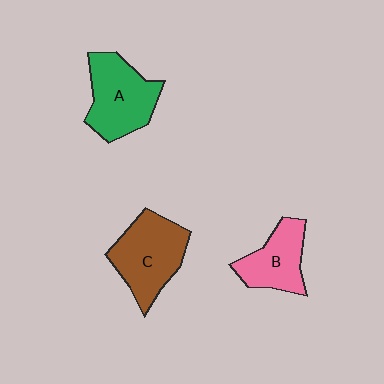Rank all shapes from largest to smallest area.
From largest to smallest: C (brown), A (green), B (pink).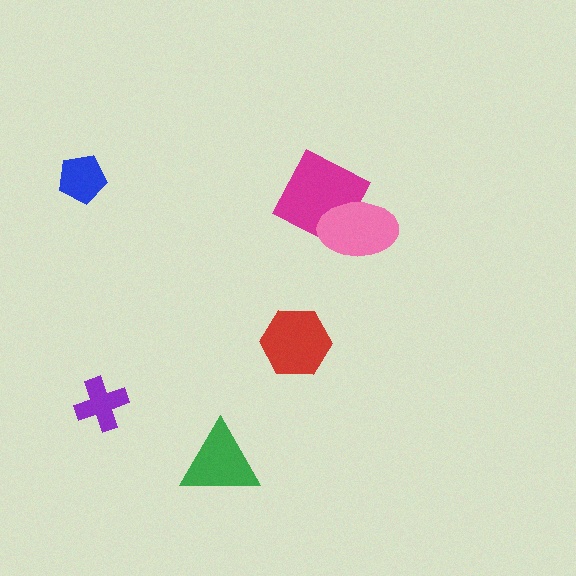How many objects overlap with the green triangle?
0 objects overlap with the green triangle.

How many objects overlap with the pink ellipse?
1 object overlaps with the pink ellipse.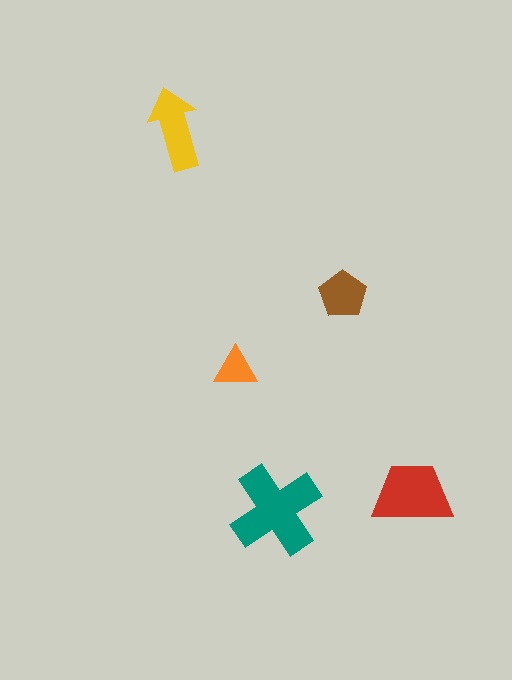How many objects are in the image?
There are 5 objects in the image.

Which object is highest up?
The yellow arrow is topmost.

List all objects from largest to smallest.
The teal cross, the red trapezoid, the yellow arrow, the brown pentagon, the orange triangle.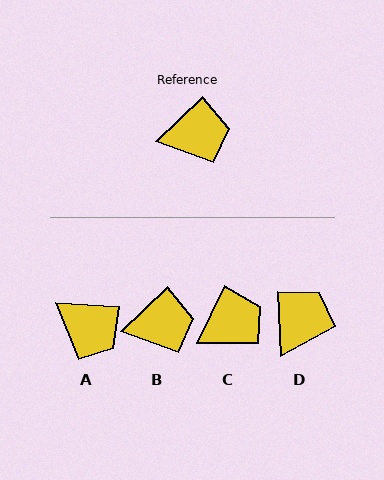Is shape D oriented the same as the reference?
No, it is off by about 49 degrees.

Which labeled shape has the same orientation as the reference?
B.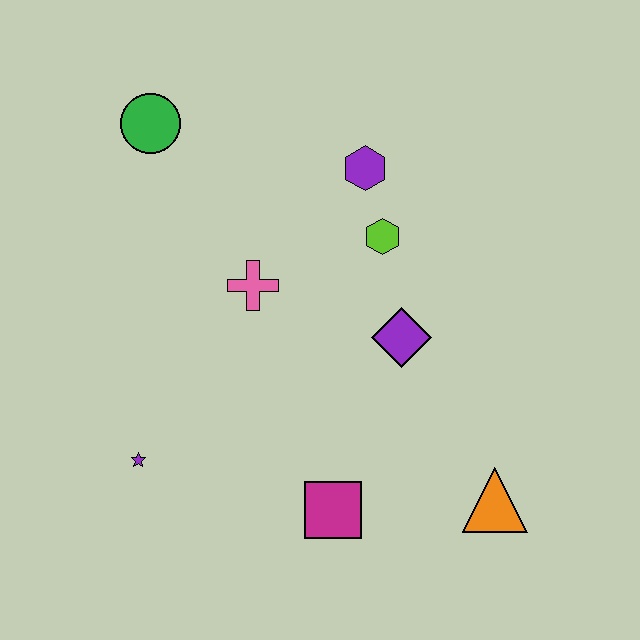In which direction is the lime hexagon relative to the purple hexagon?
The lime hexagon is below the purple hexagon.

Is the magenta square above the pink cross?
No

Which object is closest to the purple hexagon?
The lime hexagon is closest to the purple hexagon.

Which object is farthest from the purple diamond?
The green circle is farthest from the purple diamond.